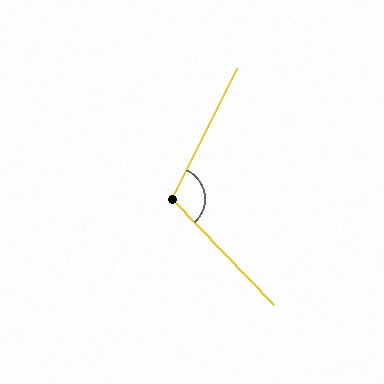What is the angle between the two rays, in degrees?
Approximately 110 degrees.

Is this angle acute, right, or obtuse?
It is obtuse.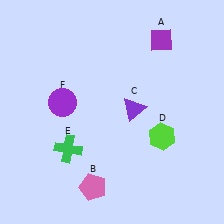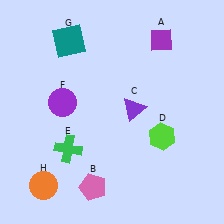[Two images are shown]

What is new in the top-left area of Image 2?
A teal square (G) was added in the top-left area of Image 2.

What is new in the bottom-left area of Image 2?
An orange circle (H) was added in the bottom-left area of Image 2.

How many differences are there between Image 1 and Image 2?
There are 2 differences between the two images.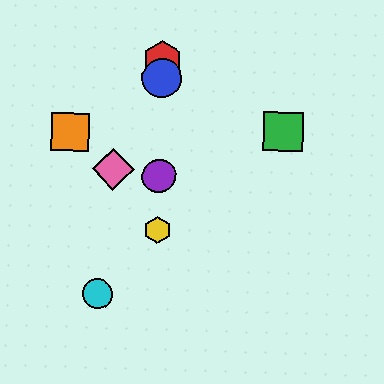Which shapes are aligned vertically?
The red hexagon, the blue circle, the yellow hexagon, the purple circle are aligned vertically.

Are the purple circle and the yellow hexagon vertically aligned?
Yes, both are at x≈159.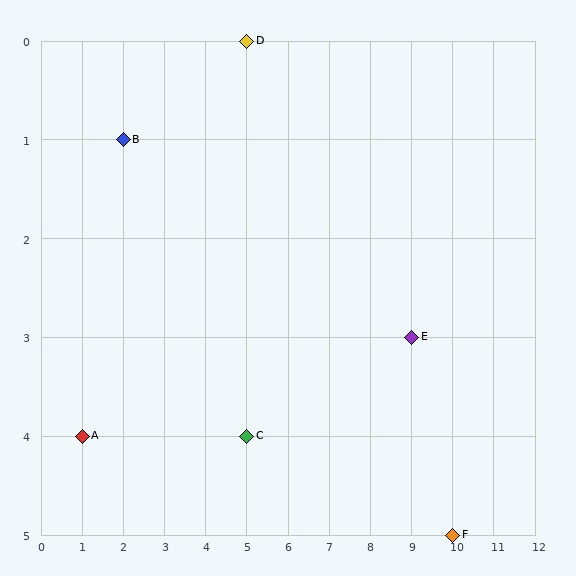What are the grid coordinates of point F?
Point F is at grid coordinates (10, 5).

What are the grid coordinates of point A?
Point A is at grid coordinates (1, 4).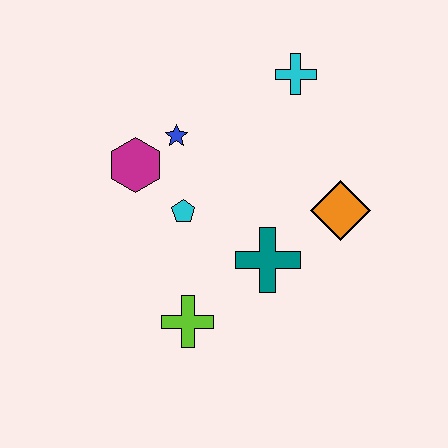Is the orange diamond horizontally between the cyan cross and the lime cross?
No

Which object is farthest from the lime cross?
The cyan cross is farthest from the lime cross.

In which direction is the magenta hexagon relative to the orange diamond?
The magenta hexagon is to the left of the orange diamond.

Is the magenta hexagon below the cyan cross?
Yes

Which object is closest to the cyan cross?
The blue star is closest to the cyan cross.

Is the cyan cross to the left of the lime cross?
No